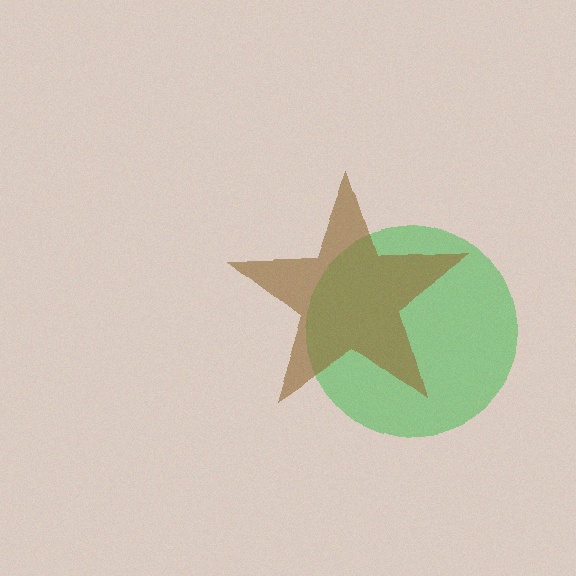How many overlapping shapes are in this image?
There are 2 overlapping shapes in the image.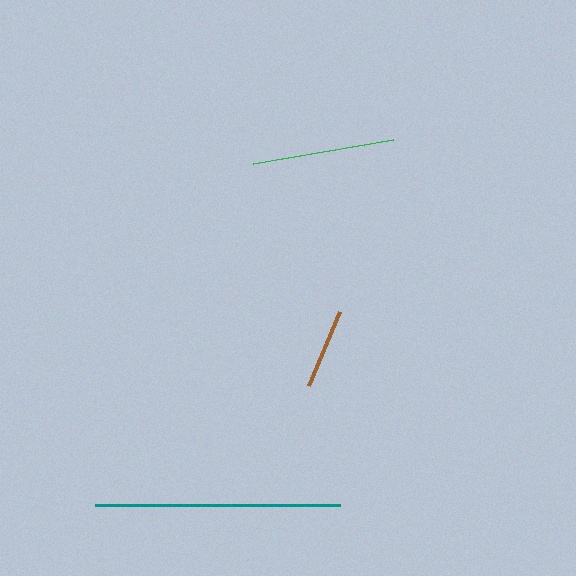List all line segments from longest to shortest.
From longest to shortest: teal, green, brown.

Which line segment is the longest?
The teal line is the longest at approximately 245 pixels.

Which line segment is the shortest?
The brown line is the shortest at approximately 80 pixels.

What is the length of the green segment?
The green segment is approximately 142 pixels long.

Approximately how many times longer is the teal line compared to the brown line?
The teal line is approximately 3.1 times the length of the brown line.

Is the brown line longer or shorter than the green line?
The green line is longer than the brown line.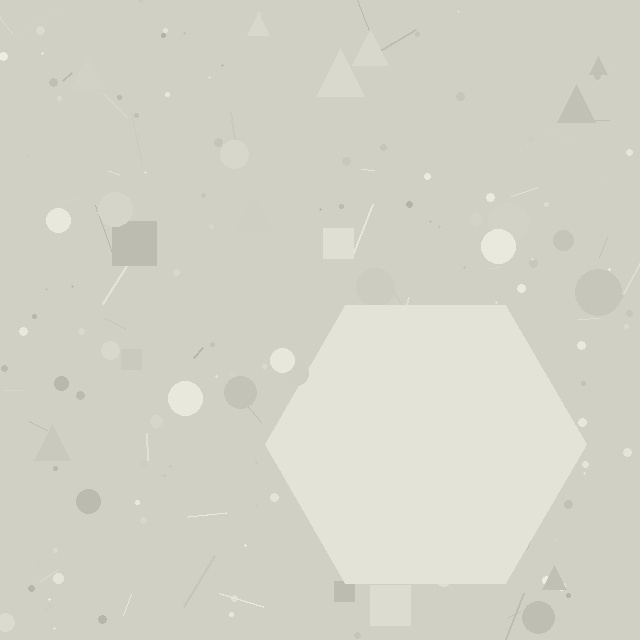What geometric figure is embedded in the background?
A hexagon is embedded in the background.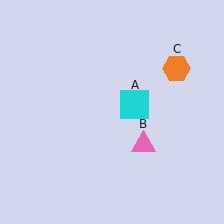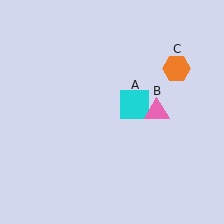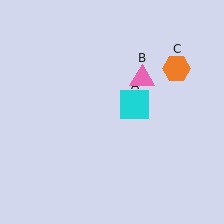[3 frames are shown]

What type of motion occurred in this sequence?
The pink triangle (object B) rotated counterclockwise around the center of the scene.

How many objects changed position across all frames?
1 object changed position: pink triangle (object B).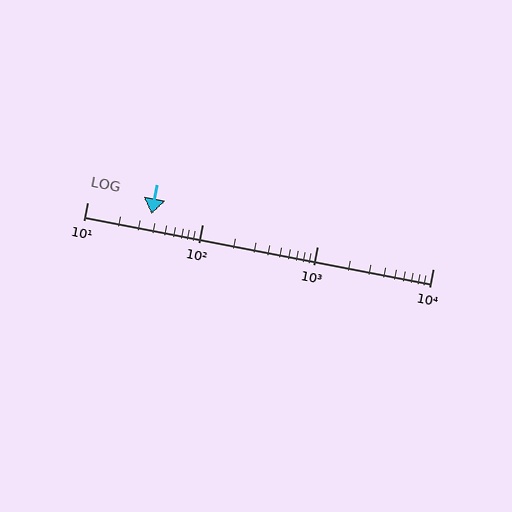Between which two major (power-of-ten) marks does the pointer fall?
The pointer is between 10 and 100.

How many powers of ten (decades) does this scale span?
The scale spans 3 decades, from 10 to 10000.